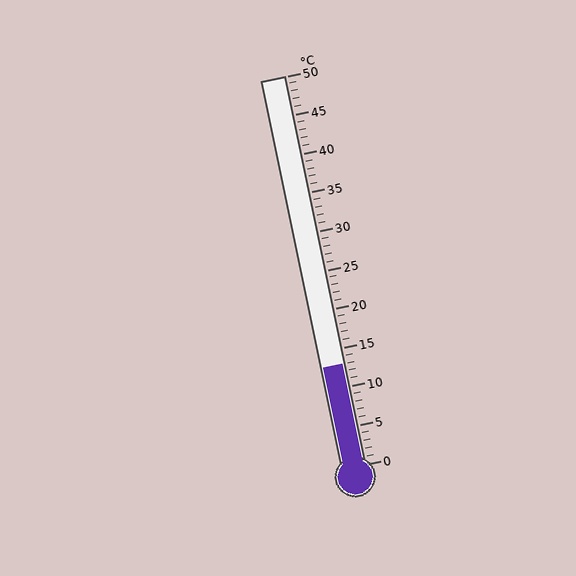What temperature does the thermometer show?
The thermometer shows approximately 13°C.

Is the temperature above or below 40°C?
The temperature is below 40°C.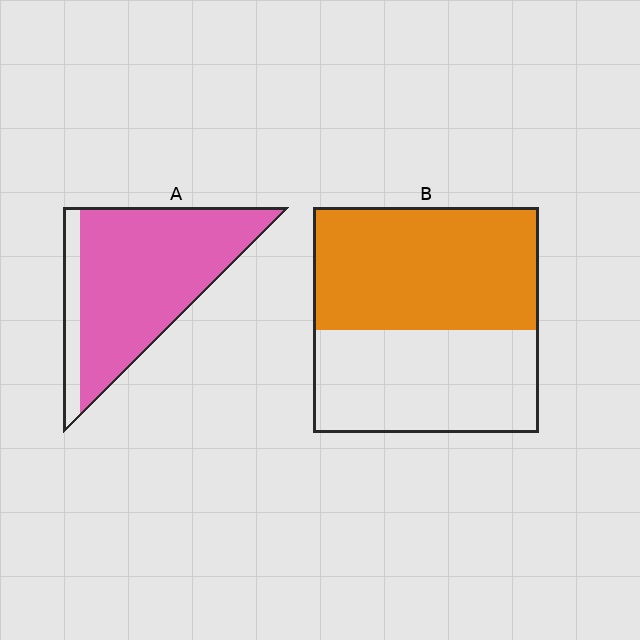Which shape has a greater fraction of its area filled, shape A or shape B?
Shape A.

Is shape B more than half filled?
Yes.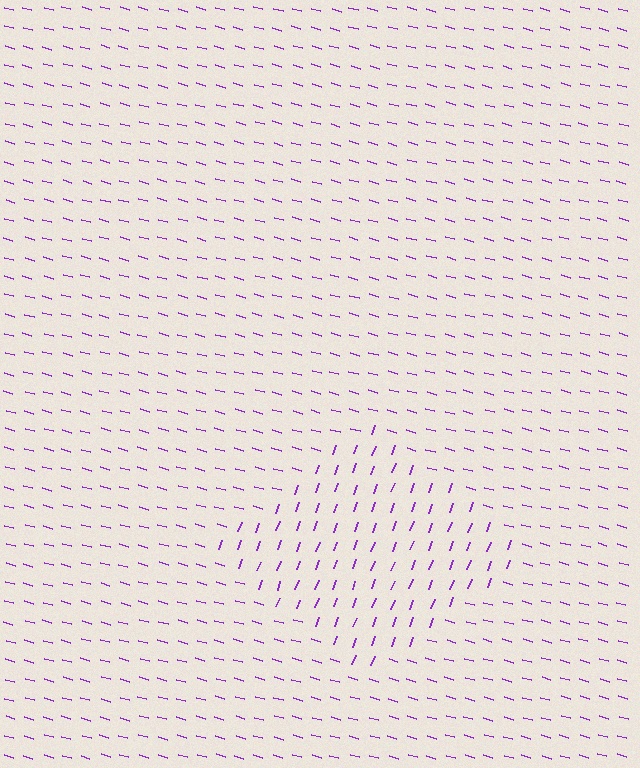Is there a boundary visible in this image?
Yes, there is a texture boundary formed by a change in line orientation.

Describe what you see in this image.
The image is filled with small purple line segments. A diamond region in the image has lines oriented differently from the surrounding lines, creating a visible texture boundary.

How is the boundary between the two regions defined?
The boundary is defined purely by a change in line orientation (approximately 85 degrees difference). All lines are the same color and thickness.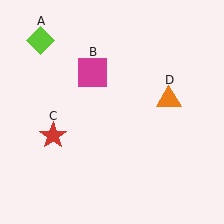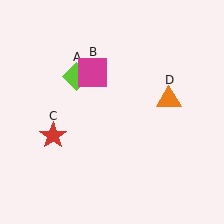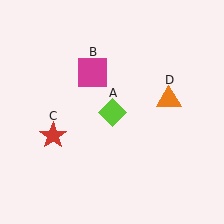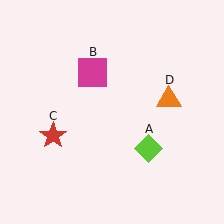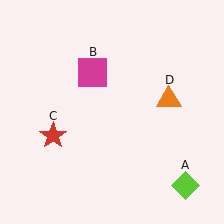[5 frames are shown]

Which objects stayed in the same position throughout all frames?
Magenta square (object B) and red star (object C) and orange triangle (object D) remained stationary.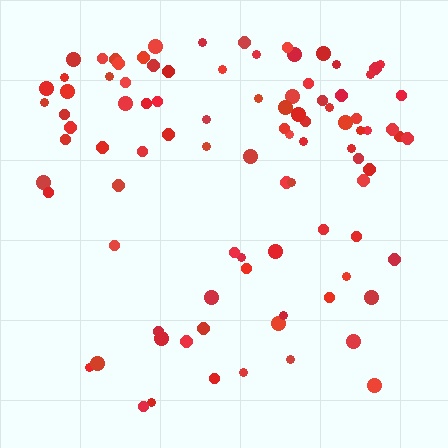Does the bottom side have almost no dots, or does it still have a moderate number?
Still a moderate number, just noticeably fewer than the top.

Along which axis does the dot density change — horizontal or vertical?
Vertical.